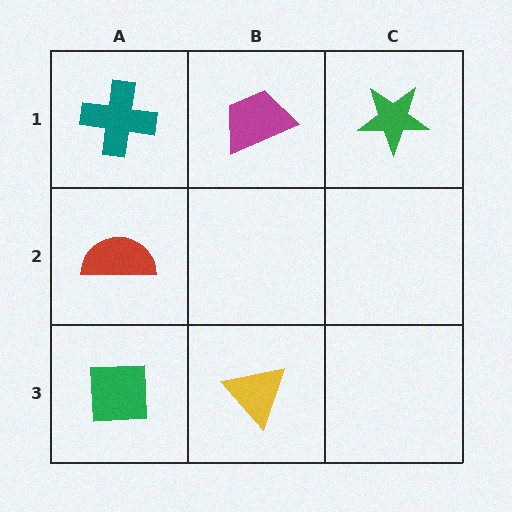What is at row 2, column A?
A red semicircle.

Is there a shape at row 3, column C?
No, that cell is empty.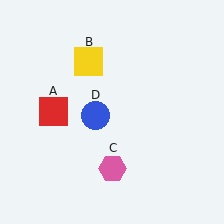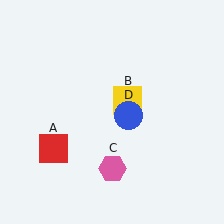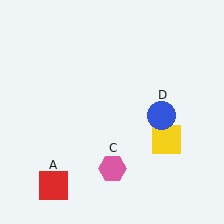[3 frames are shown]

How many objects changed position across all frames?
3 objects changed position: red square (object A), yellow square (object B), blue circle (object D).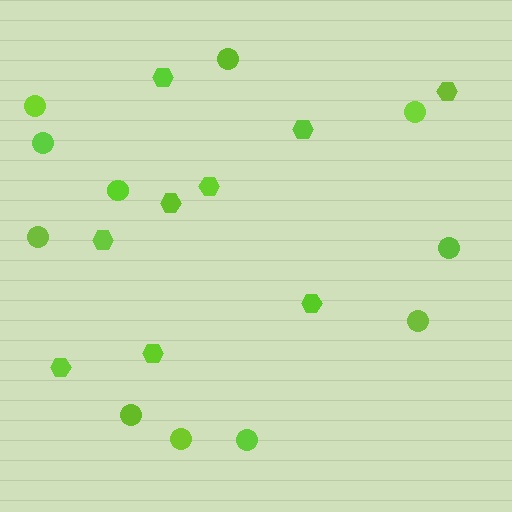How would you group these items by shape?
There are 2 groups: one group of circles (11) and one group of hexagons (9).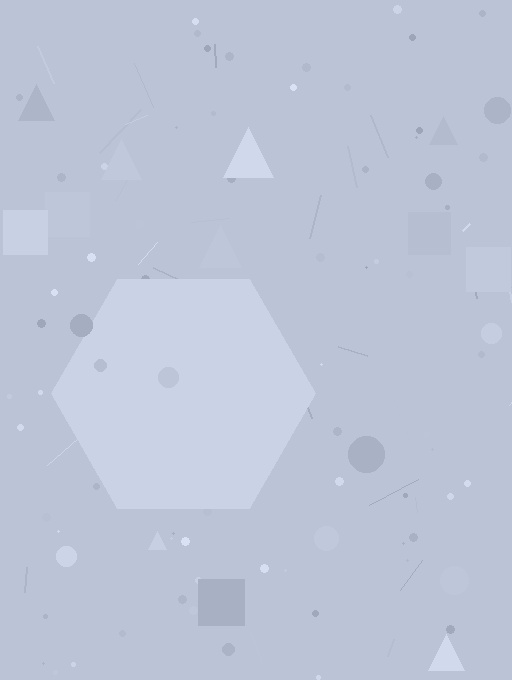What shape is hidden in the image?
A hexagon is hidden in the image.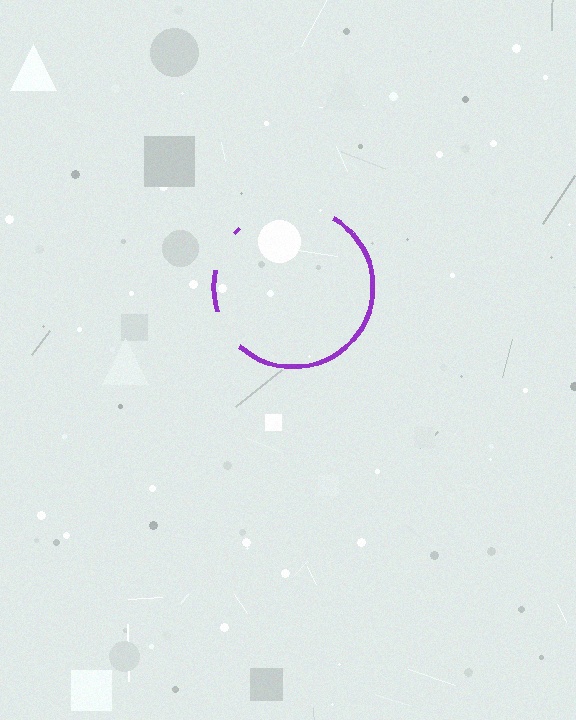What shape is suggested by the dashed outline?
The dashed outline suggests a circle.